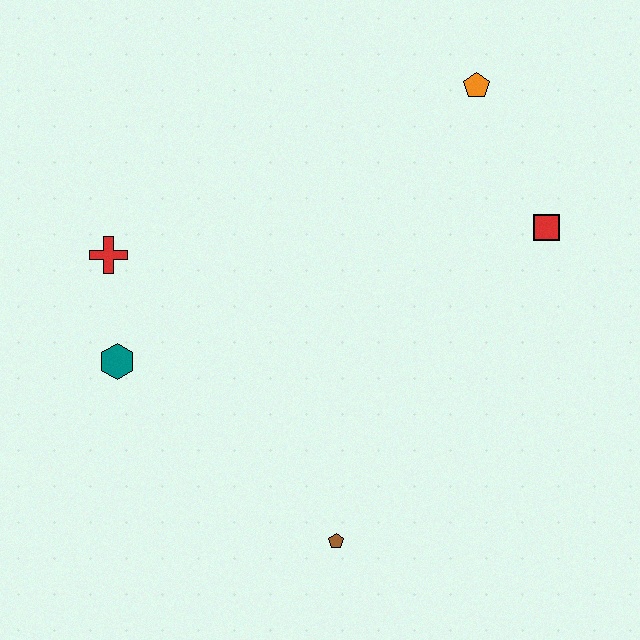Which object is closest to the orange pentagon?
The red square is closest to the orange pentagon.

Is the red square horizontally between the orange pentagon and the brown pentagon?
No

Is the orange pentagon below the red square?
No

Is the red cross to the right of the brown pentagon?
No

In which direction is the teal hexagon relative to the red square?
The teal hexagon is to the left of the red square.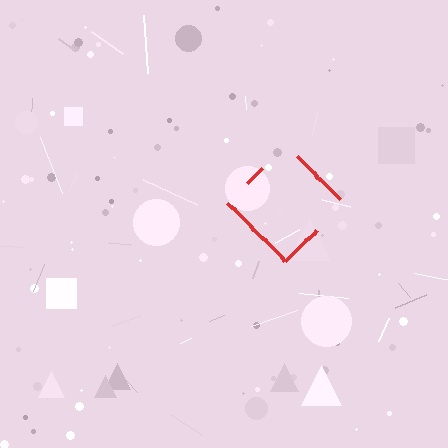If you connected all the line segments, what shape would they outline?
They would outline a diamond.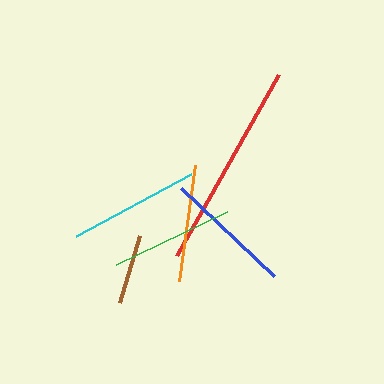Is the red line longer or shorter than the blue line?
The red line is longer than the blue line.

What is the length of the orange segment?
The orange segment is approximately 117 pixels long.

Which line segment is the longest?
The red line is the longest at approximately 208 pixels.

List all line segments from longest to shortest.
From longest to shortest: red, cyan, blue, green, orange, brown.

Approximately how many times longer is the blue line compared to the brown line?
The blue line is approximately 1.8 times the length of the brown line.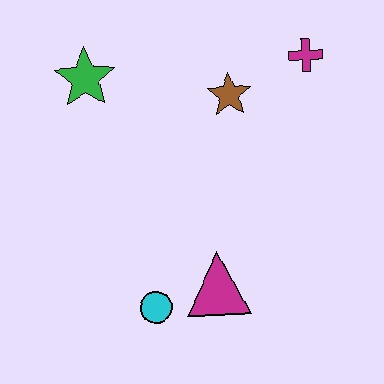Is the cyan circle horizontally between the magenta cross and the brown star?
No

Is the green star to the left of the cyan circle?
Yes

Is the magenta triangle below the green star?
Yes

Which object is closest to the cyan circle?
The magenta triangle is closest to the cyan circle.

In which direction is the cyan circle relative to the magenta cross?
The cyan circle is below the magenta cross.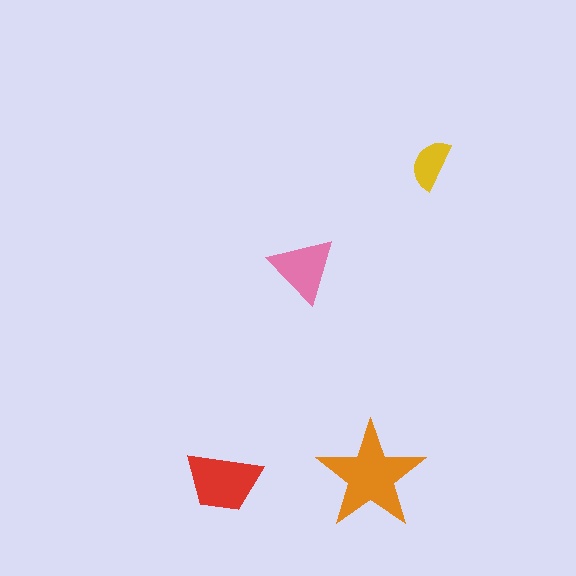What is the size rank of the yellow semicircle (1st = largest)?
4th.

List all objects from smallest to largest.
The yellow semicircle, the pink triangle, the red trapezoid, the orange star.